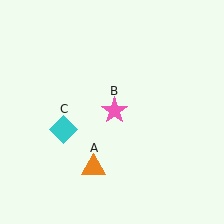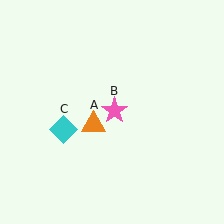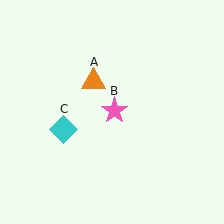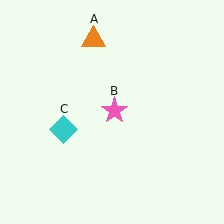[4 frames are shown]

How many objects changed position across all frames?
1 object changed position: orange triangle (object A).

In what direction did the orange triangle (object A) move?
The orange triangle (object A) moved up.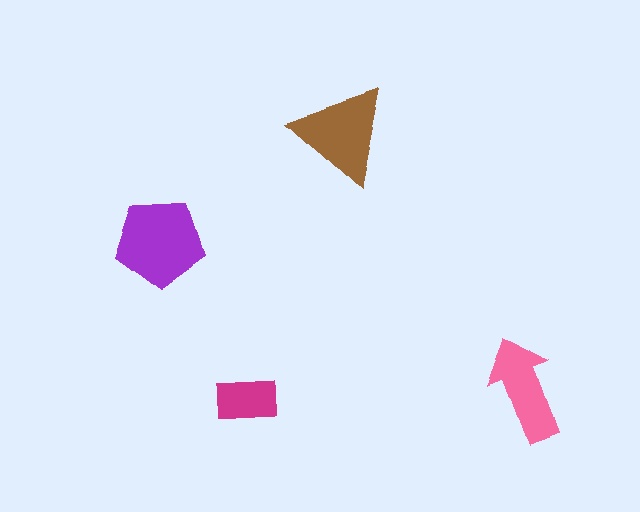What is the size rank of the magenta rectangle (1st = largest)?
4th.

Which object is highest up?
The brown triangle is topmost.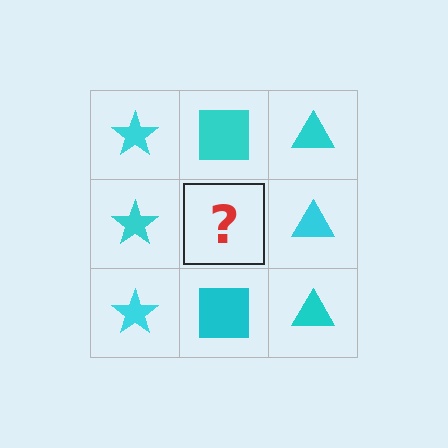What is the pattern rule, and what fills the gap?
The rule is that each column has a consistent shape. The gap should be filled with a cyan square.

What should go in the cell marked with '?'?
The missing cell should contain a cyan square.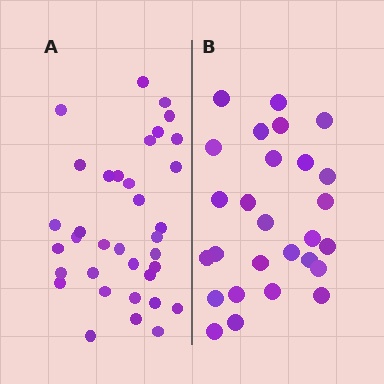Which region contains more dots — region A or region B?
Region A (the left region) has more dots.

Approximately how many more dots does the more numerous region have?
Region A has roughly 8 or so more dots than region B.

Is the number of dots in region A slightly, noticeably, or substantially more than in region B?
Region A has noticeably more, but not dramatically so. The ratio is roughly 1.3 to 1.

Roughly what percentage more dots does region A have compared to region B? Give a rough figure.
About 30% more.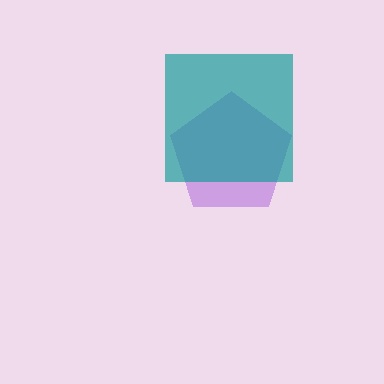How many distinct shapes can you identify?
There are 2 distinct shapes: a purple pentagon, a teal square.